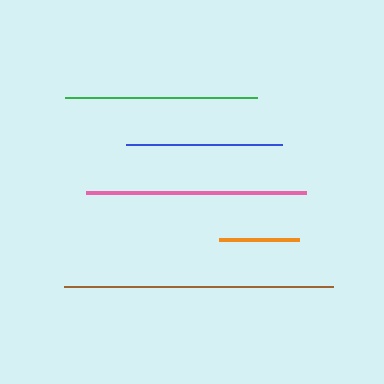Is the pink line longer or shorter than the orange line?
The pink line is longer than the orange line.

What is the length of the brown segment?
The brown segment is approximately 269 pixels long.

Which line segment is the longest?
The brown line is the longest at approximately 269 pixels.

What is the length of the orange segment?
The orange segment is approximately 80 pixels long.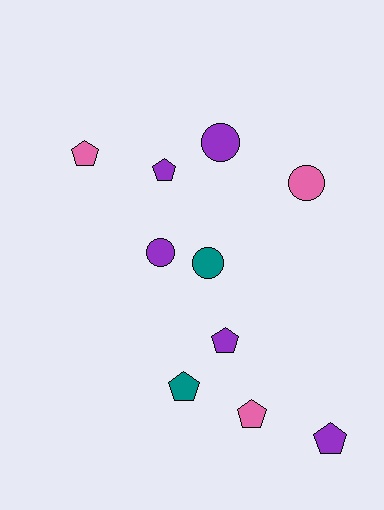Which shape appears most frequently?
Pentagon, with 6 objects.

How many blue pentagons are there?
There are no blue pentagons.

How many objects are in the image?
There are 10 objects.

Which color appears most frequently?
Purple, with 5 objects.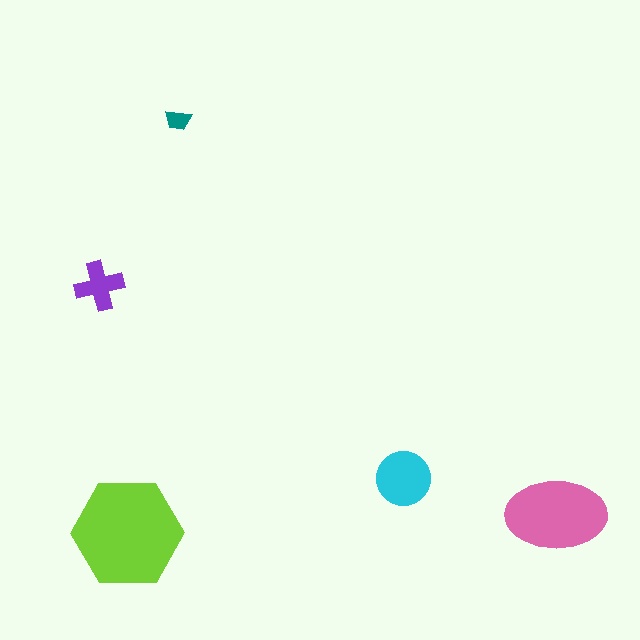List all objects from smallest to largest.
The teal trapezoid, the purple cross, the cyan circle, the pink ellipse, the lime hexagon.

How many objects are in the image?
There are 5 objects in the image.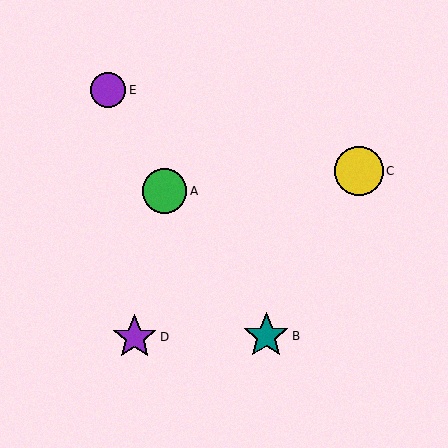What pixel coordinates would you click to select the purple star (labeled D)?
Click at (135, 337) to select the purple star D.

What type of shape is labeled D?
Shape D is a purple star.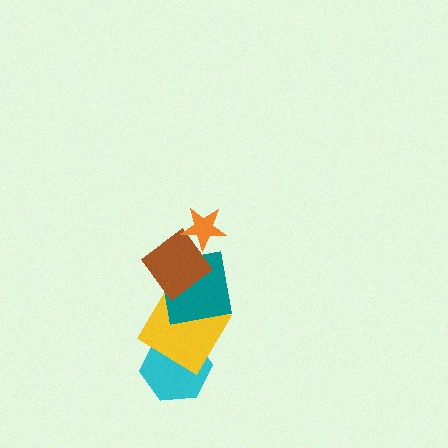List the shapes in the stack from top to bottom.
From top to bottom: the orange star, the brown diamond, the teal square, the yellow diamond, the cyan hexagon.